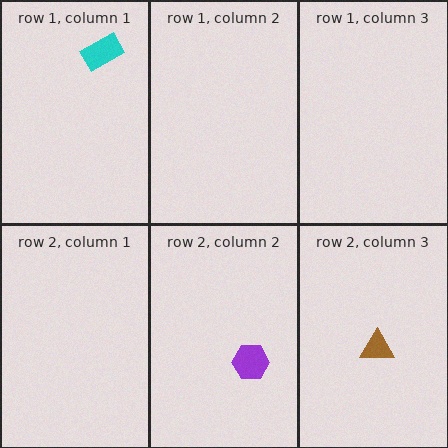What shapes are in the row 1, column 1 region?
The cyan rectangle.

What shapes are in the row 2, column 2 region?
The purple hexagon.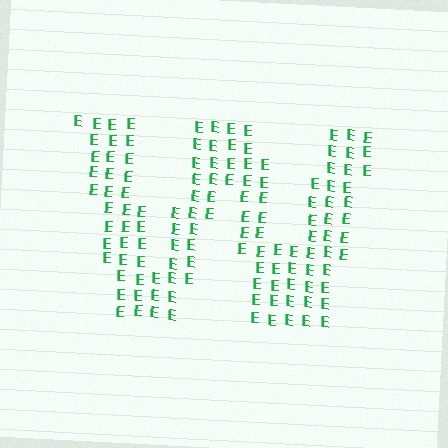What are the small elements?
The small elements are letter E's.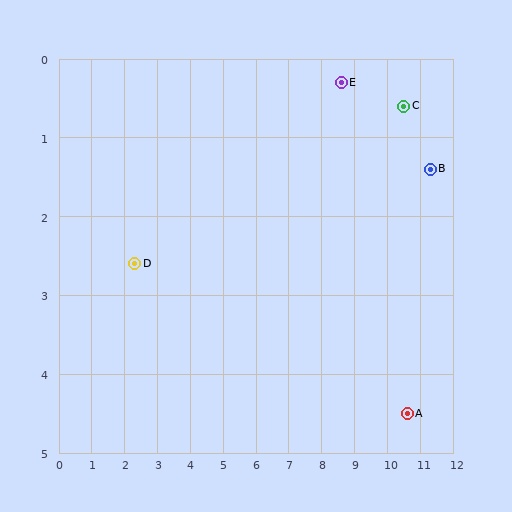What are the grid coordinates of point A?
Point A is at approximately (10.6, 4.5).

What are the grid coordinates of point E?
Point E is at approximately (8.6, 0.3).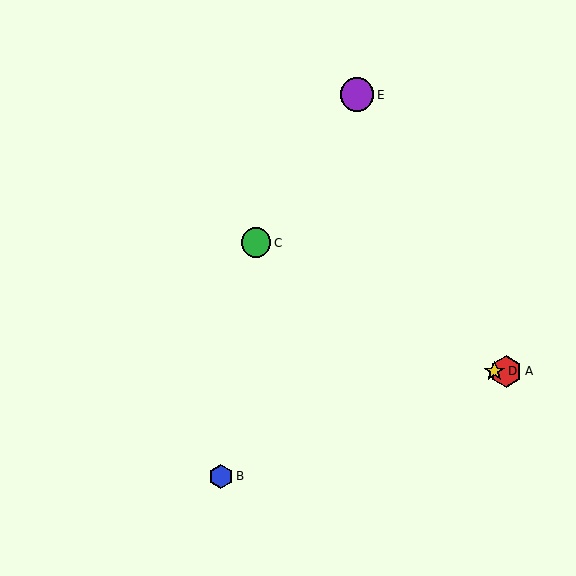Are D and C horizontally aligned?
No, D is at y≈371 and C is at y≈243.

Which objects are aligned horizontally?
Objects A, D are aligned horizontally.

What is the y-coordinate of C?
Object C is at y≈243.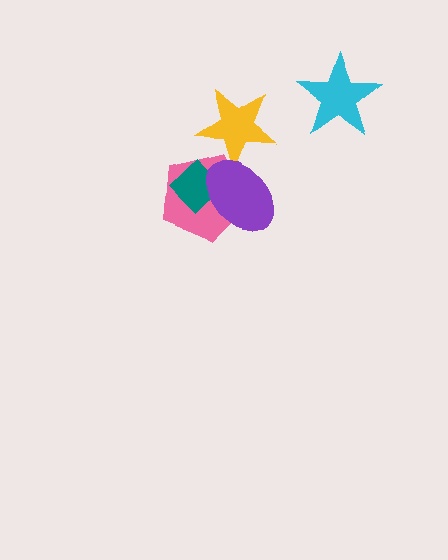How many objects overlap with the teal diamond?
2 objects overlap with the teal diamond.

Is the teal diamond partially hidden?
Yes, it is partially covered by another shape.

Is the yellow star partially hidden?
Yes, it is partially covered by another shape.